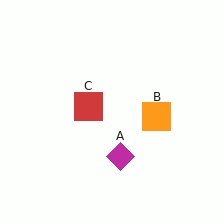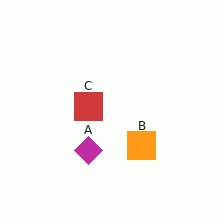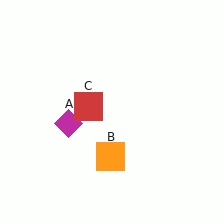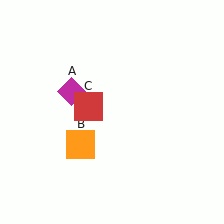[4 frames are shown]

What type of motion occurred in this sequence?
The magenta diamond (object A), orange square (object B) rotated clockwise around the center of the scene.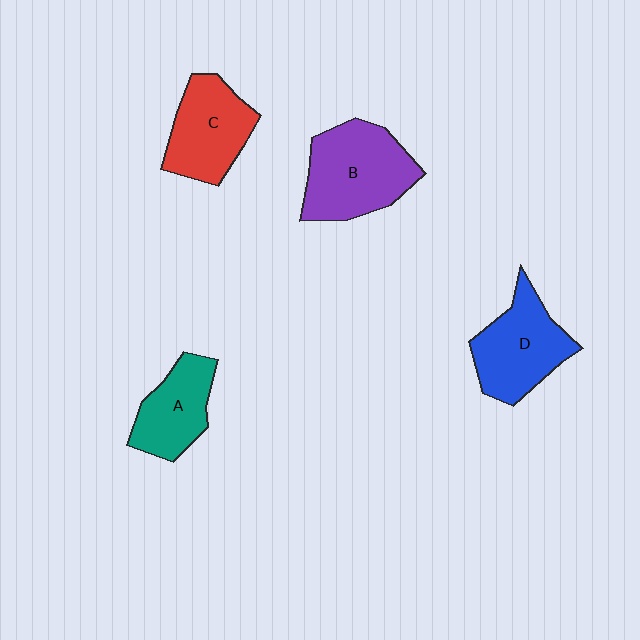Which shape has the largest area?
Shape B (purple).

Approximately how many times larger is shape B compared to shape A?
Approximately 1.5 times.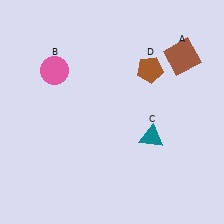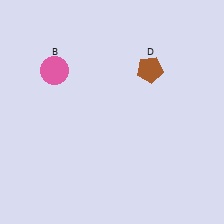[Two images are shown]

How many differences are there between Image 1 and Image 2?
There are 2 differences between the two images.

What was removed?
The teal triangle (C), the brown square (A) were removed in Image 2.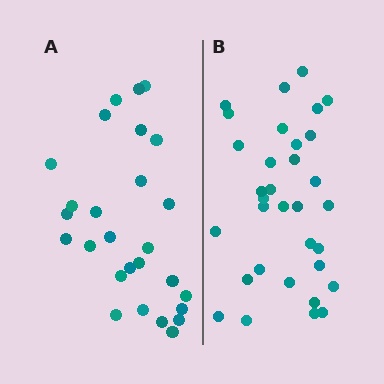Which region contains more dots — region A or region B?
Region B (the right region) has more dots.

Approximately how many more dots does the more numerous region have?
Region B has about 6 more dots than region A.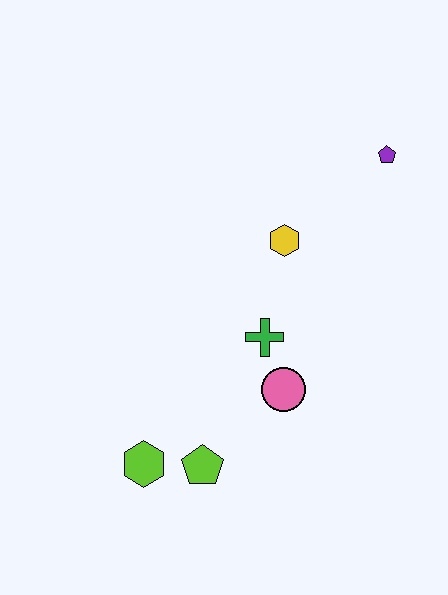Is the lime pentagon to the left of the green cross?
Yes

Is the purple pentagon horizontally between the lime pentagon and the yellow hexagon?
No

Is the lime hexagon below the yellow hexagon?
Yes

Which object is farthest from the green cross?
The purple pentagon is farthest from the green cross.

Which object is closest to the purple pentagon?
The yellow hexagon is closest to the purple pentagon.